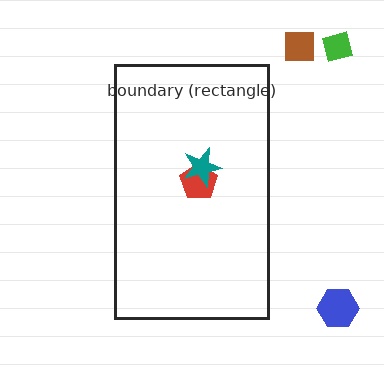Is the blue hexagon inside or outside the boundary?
Outside.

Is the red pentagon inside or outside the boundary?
Inside.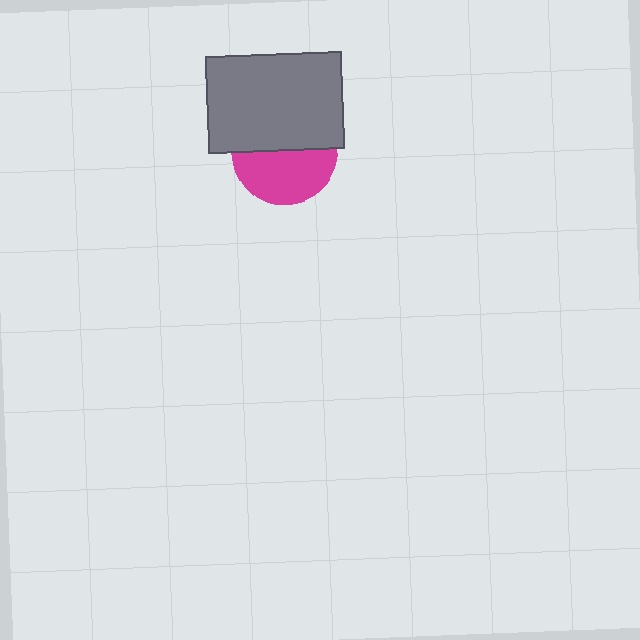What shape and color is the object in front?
The object in front is a gray rectangle.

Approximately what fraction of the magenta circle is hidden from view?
Roughly 49% of the magenta circle is hidden behind the gray rectangle.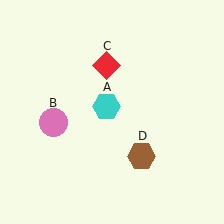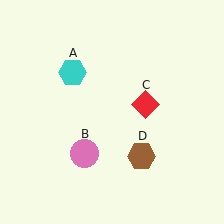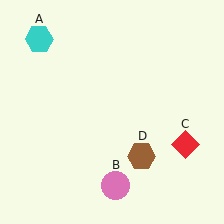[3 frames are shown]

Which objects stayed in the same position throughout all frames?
Brown hexagon (object D) remained stationary.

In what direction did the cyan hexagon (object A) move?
The cyan hexagon (object A) moved up and to the left.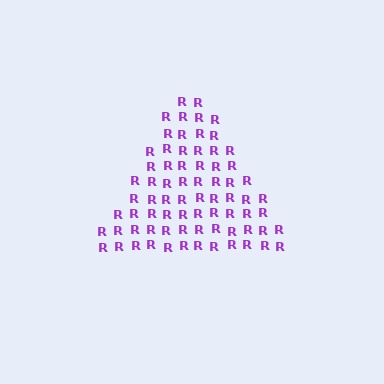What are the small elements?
The small elements are letter R's.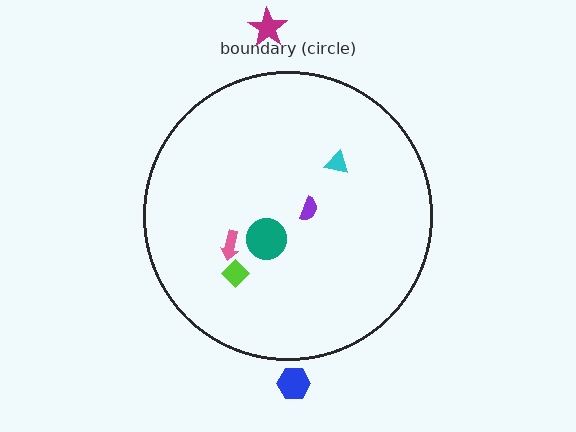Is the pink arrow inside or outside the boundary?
Inside.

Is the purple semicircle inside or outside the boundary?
Inside.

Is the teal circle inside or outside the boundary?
Inside.